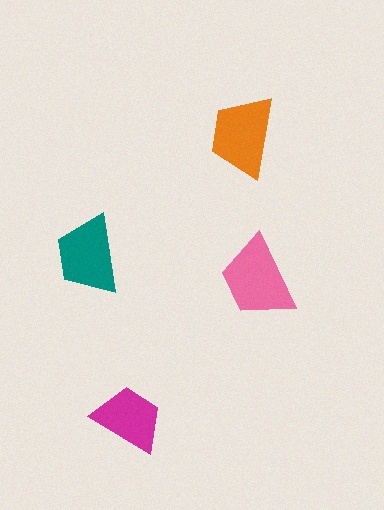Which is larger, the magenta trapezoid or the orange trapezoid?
The orange one.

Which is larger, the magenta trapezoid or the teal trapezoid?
The teal one.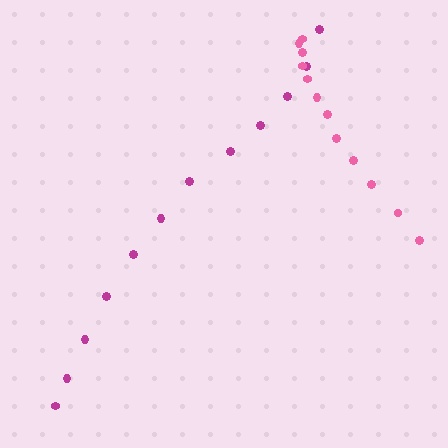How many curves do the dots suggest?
There are 2 distinct paths.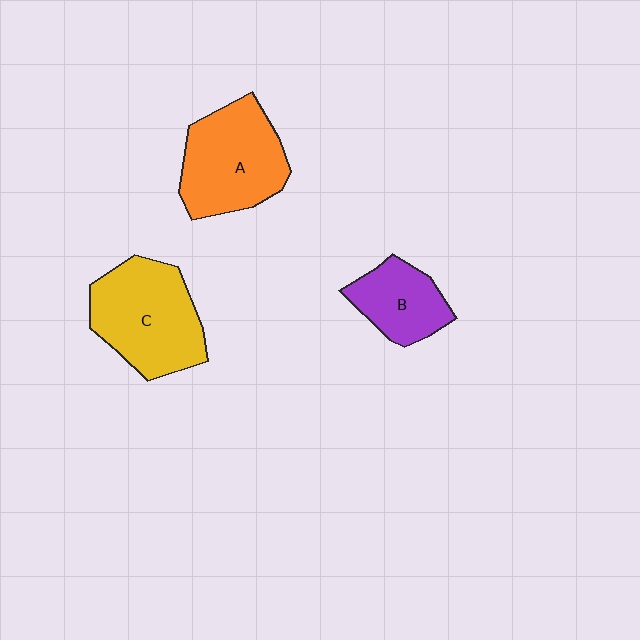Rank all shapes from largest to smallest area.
From largest to smallest: C (yellow), A (orange), B (purple).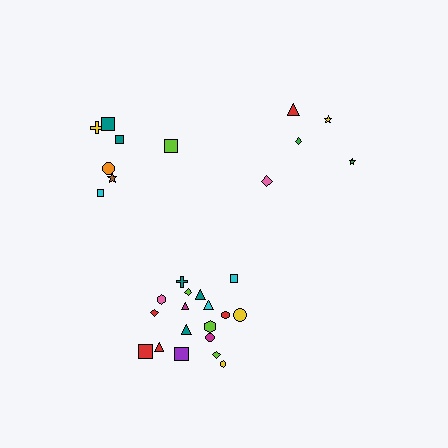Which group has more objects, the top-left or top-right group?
The top-left group.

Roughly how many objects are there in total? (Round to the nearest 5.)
Roughly 30 objects in total.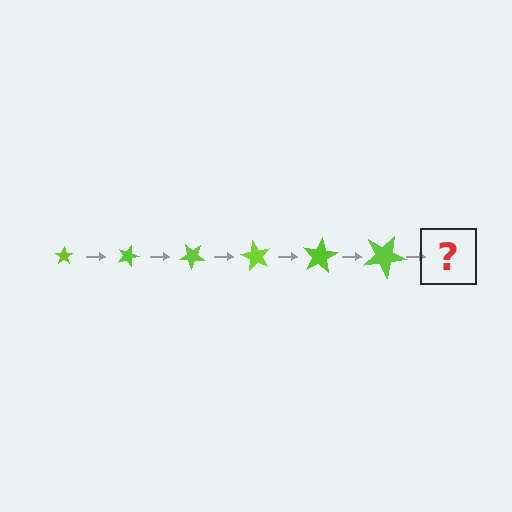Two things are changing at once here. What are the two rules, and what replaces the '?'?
The two rules are that the star grows larger each step and it rotates 20 degrees each step. The '?' should be a star, larger than the previous one and rotated 120 degrees from the start.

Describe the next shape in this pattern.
It should be a star, larger than the previous one and rotated 120 degrees from the start.